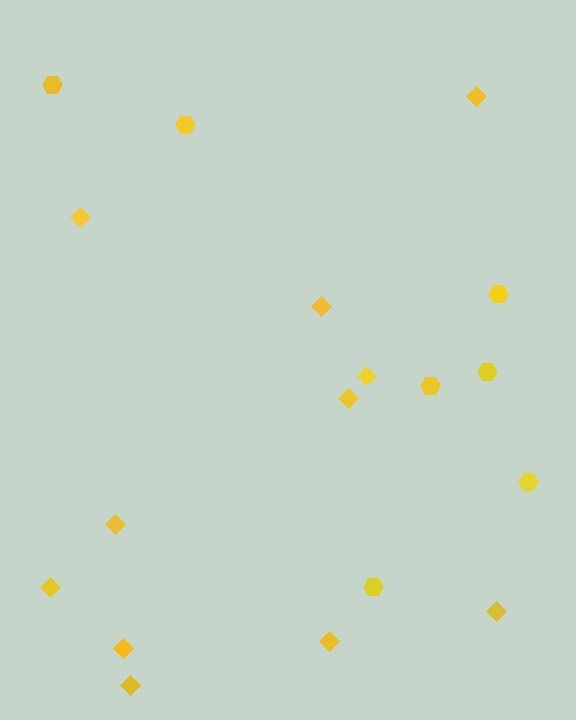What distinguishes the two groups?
There are 2 groups: one group of hexagons (7) and one group of diamonds (11).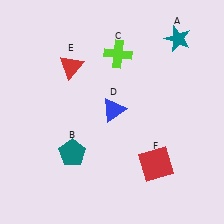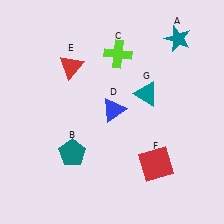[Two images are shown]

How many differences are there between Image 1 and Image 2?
There is 1 difference between the two images.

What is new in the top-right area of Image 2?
A teal triangle (G) was added in the top-right area of Image 2.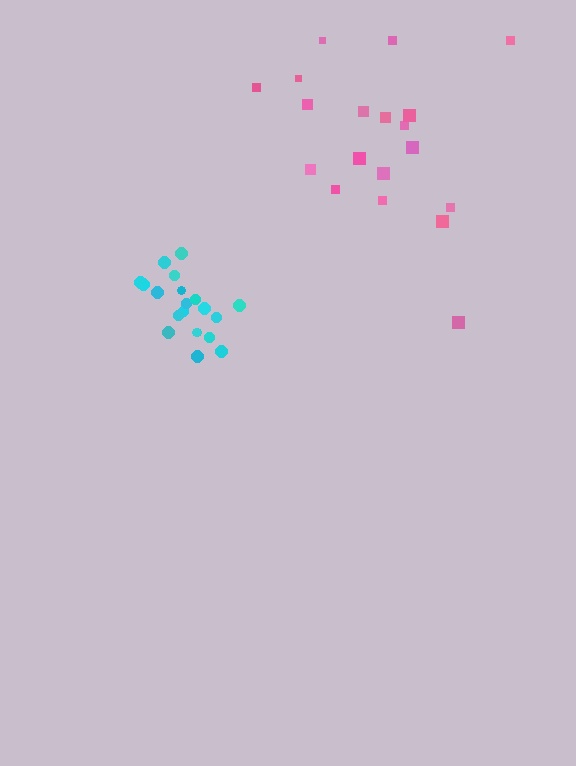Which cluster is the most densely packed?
Cyan.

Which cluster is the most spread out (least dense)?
Pink.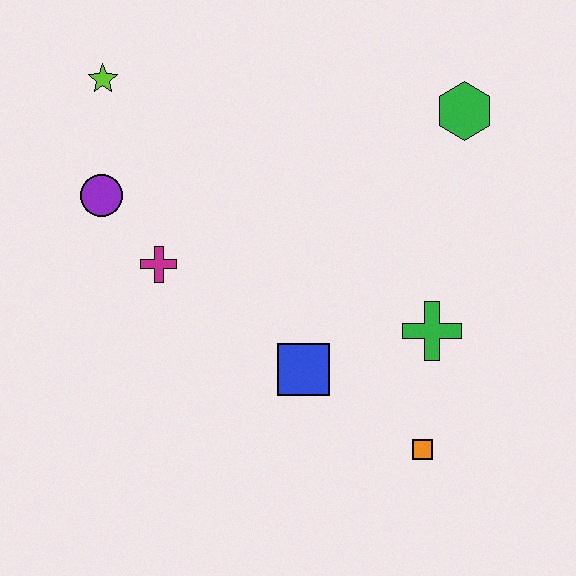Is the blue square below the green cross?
Yes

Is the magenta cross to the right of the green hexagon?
No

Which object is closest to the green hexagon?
The green cross is closest to the green hexagon.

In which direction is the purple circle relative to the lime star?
The purple circle is below the lime star.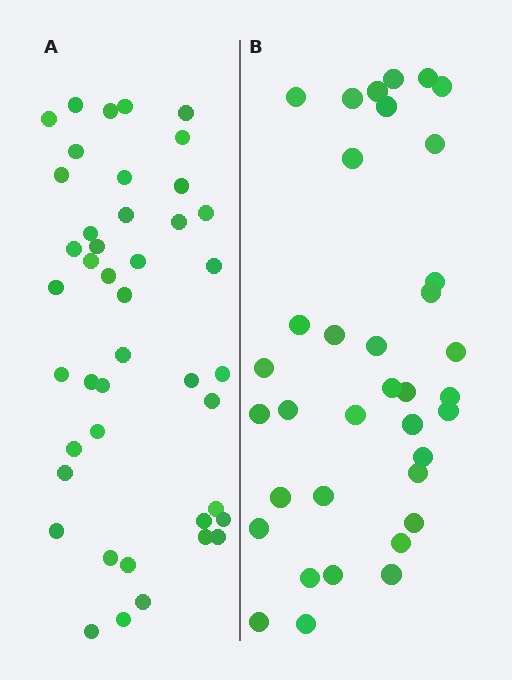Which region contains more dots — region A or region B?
Region A (the left region) has more dots.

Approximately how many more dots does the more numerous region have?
Region A has roughly 8 or so more dots than region B.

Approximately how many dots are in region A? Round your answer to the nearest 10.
About 40 dots. (The exact count is 43, which rounds to 40.)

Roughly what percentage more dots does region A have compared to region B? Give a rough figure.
About 20% more.